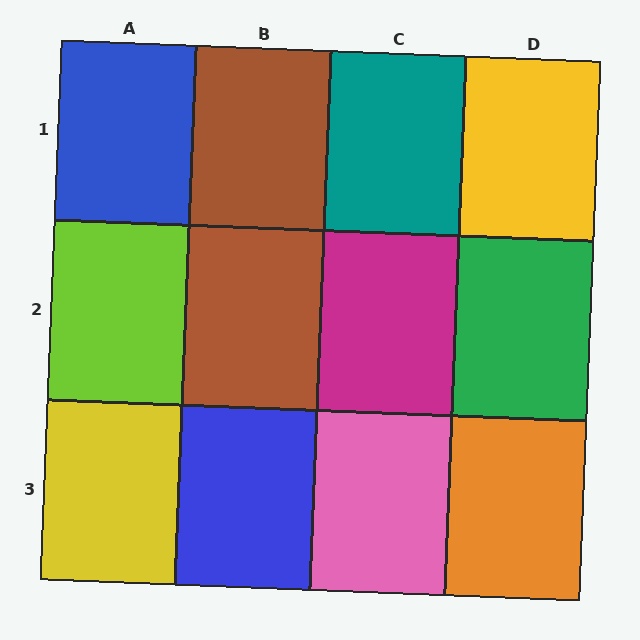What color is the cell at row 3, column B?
Blue.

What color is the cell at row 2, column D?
Green.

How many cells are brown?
2 cells are brown.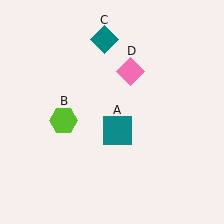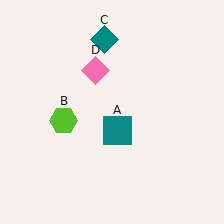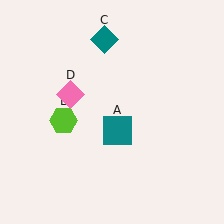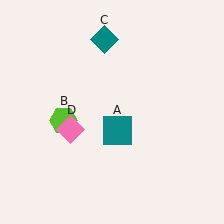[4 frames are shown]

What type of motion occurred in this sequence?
The pink diamond (object D) rotated counterclockwise around the center of the scene.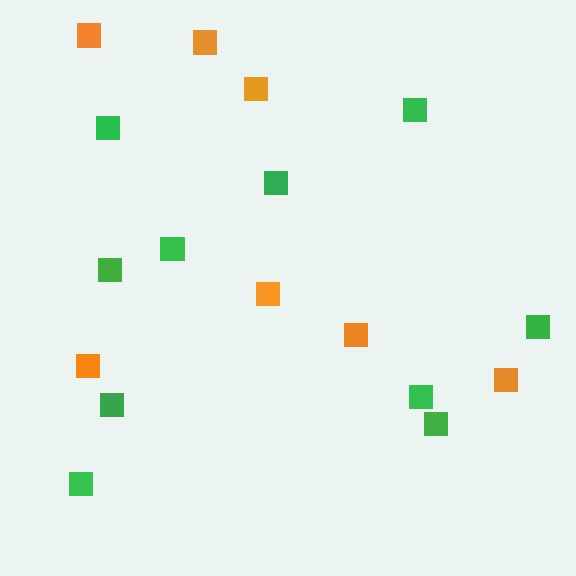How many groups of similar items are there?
There are 2 groups: one group of green squares (10) and one group of orange squares (7).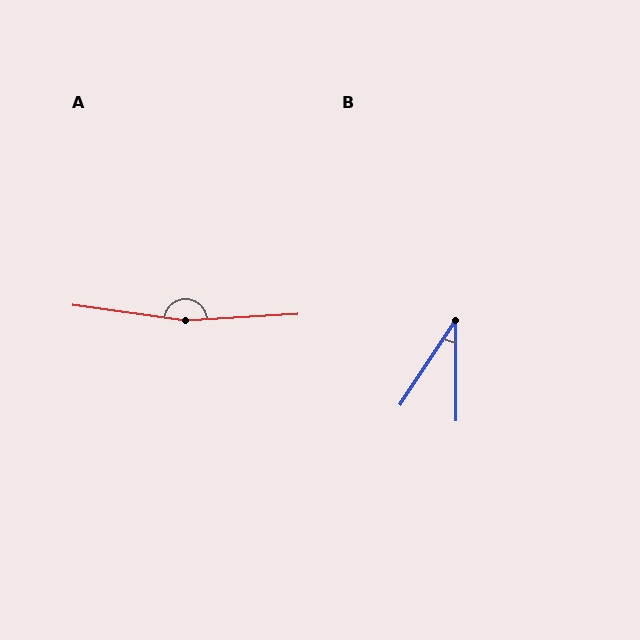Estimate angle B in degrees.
Approximately 34 degrees.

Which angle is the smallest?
B, at approximately 34 degrees.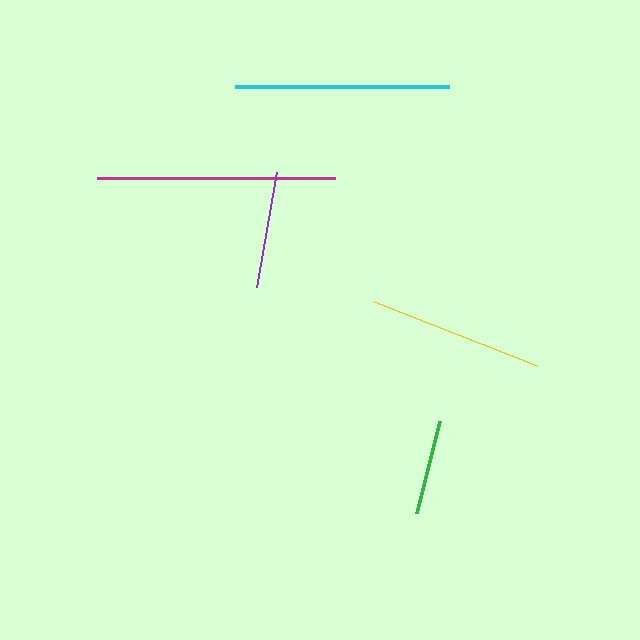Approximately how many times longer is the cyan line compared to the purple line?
The cyan line is approximately 1.8 times the length of the purple line.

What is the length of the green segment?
The green segment is approximately 95 pixels long.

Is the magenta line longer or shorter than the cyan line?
The magenta line is longer than the cyan line.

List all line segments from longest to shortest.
From longest to shortest: magenta, cyan, yellow, purple, green.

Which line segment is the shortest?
The green line is the shortest at approximately 95 pixels.